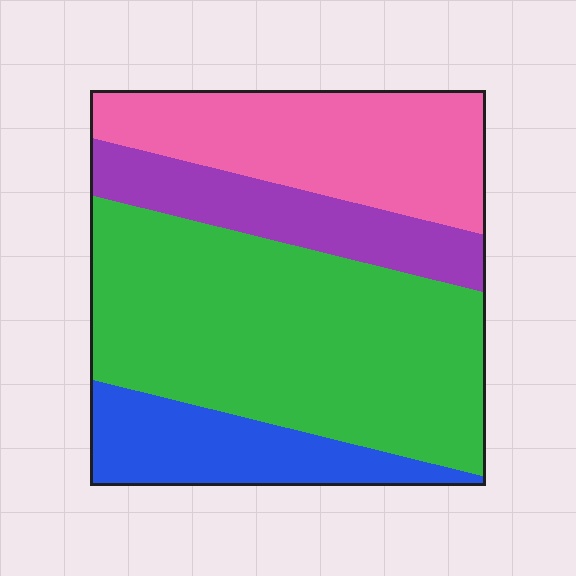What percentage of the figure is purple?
Purple covers roughly 15% of the figure.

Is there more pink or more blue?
Pink.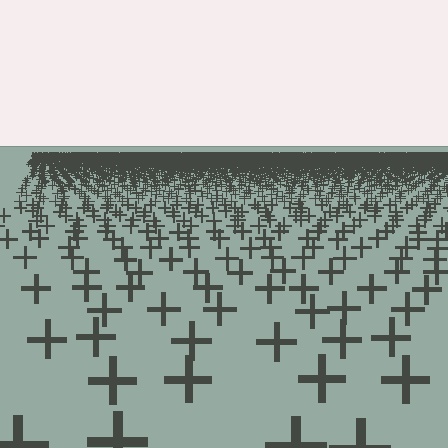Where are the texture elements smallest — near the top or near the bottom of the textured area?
Near the top.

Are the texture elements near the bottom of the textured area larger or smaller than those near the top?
Larger. Near the bottom, elements are closer to the viewer and appear at a bigger on-screen size.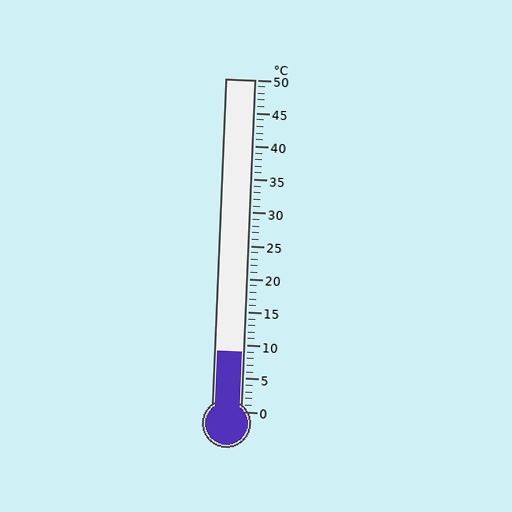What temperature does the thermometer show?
The thermometer shows approximately 9°C.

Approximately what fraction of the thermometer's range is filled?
The thermometer is filled to approximately 20% of its range.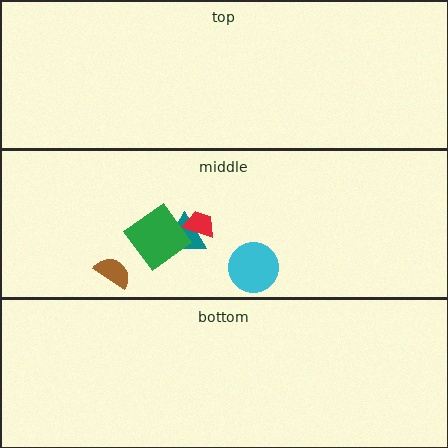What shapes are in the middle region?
The teal triangle, the green diamond, the red trapezoid, the cyan circle, the brown semicircle.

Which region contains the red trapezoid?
The middle region.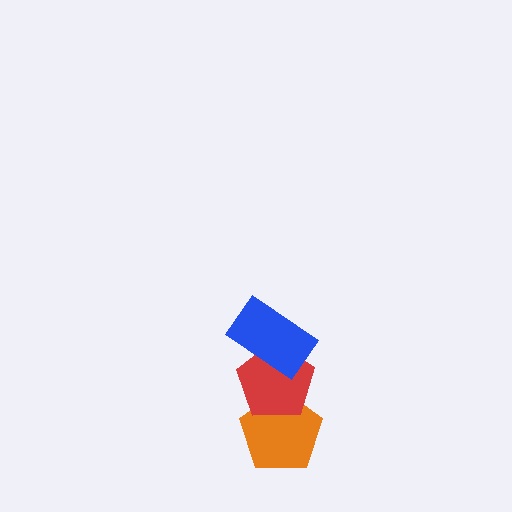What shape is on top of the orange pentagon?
The red pentagon is on top of the orange pentagon.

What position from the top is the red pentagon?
The red pentagon is 2nd from the top.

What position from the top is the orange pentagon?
The orange pentagon is 3rd from the top.